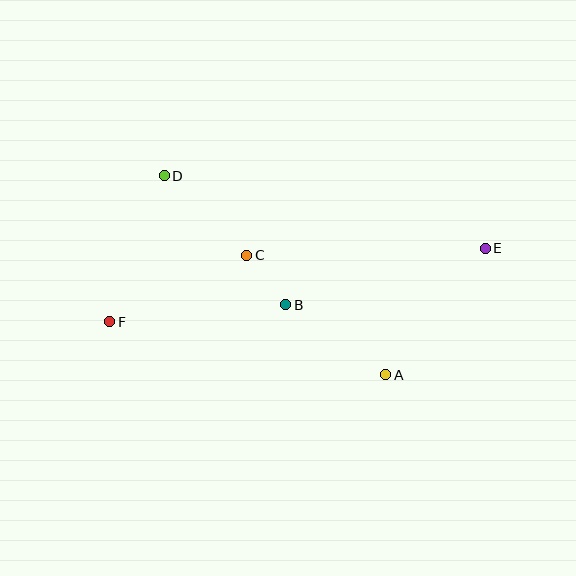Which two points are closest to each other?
Points B and C are closest to each other.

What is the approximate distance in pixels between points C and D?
The distance between C and D is approximately 115 pixels.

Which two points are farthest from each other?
Points E and F are farthest from each other.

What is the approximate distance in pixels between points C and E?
The distance between C and E is approximately 238 pixels.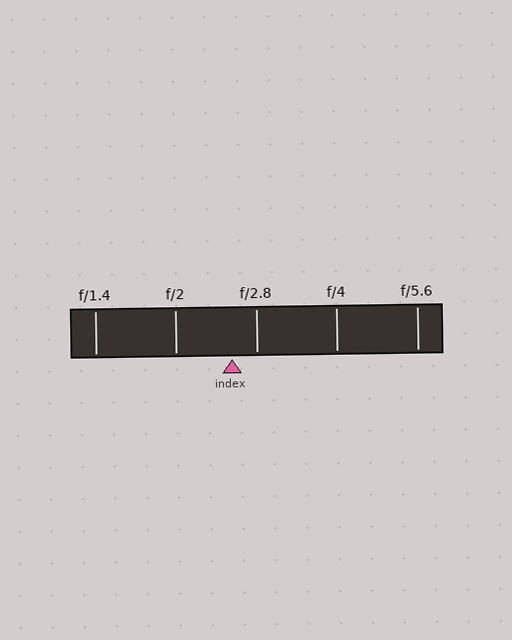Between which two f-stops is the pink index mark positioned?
The index mark is between f/2 and f/2.8.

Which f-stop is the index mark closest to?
The index mark is closest to f/2.8.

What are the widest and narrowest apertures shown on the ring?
The widest aperture shown is f/1.4 and the narrowest is f/5.6.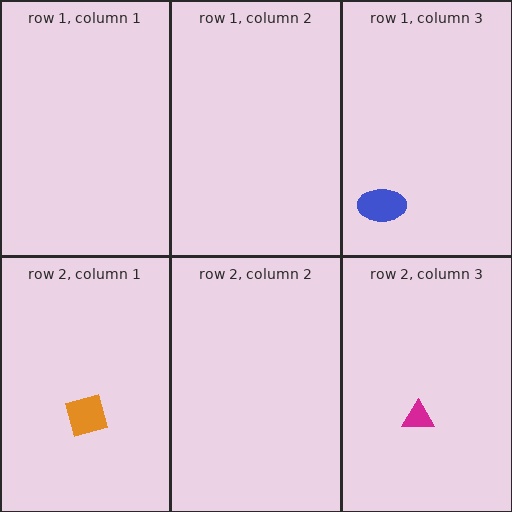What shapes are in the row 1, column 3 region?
The blue ellipse.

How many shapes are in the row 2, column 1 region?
1.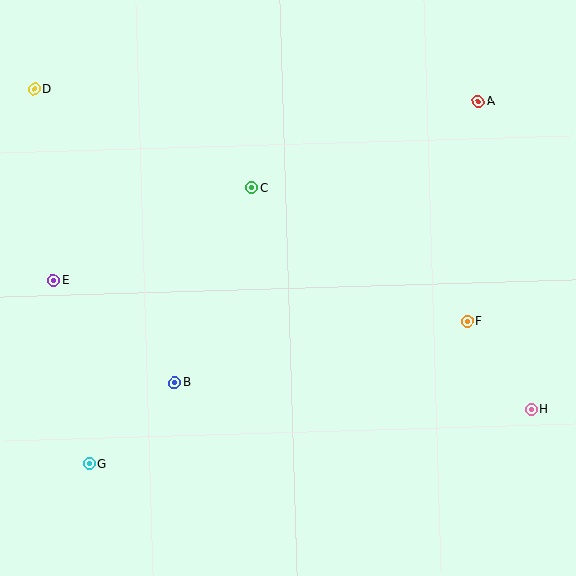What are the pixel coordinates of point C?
Point C is at (252, 188).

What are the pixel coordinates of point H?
Point H is at (531, 410).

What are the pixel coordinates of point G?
Point G is at (90, 464).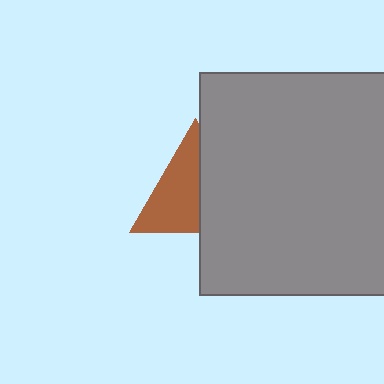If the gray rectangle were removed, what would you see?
You would see the complete brown triangle.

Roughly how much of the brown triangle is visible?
About half of it is visible (roughly 56%).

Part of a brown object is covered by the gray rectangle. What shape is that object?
It is a triangle.